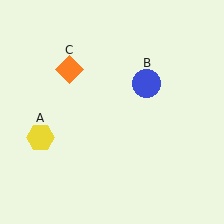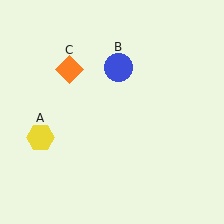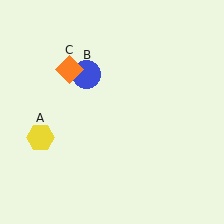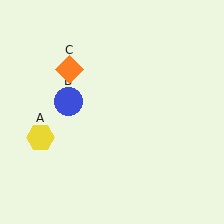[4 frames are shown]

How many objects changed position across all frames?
1 object changed position: blue circle (object B).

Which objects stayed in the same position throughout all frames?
Yellow hexagon (object A) and orange diamond (object C) remained stationary.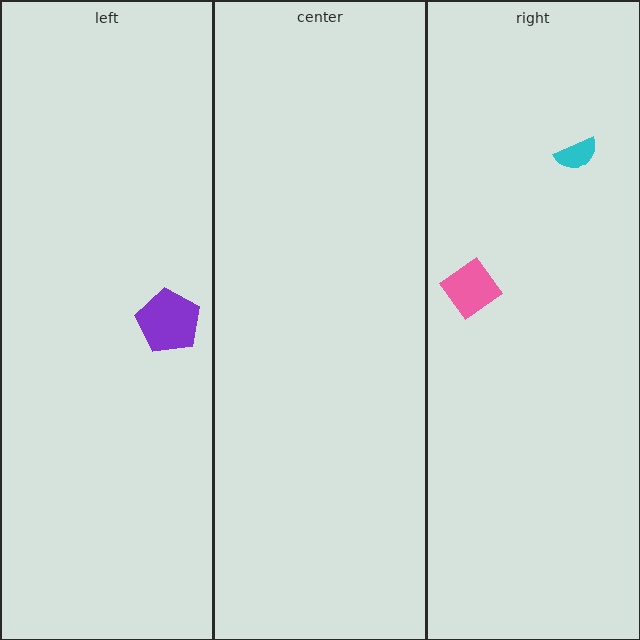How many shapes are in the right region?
2.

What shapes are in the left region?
The purple pentagon.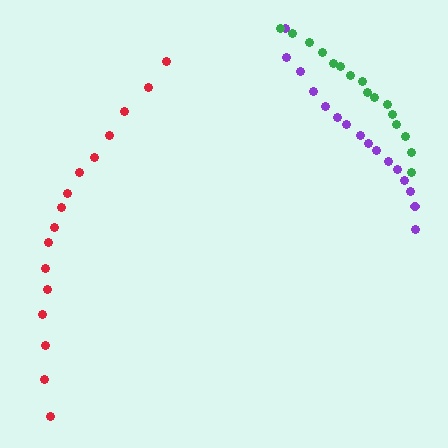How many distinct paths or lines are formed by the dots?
There are 3 distinct paths.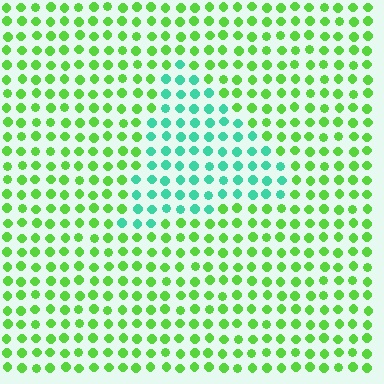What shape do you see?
I see a triangle.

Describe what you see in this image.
The image is filled with small lime elements in a uniform arrangement. A triangle-shaped region is visible where the elements are tinted to a slightly different hue, forming a subtle color boundary.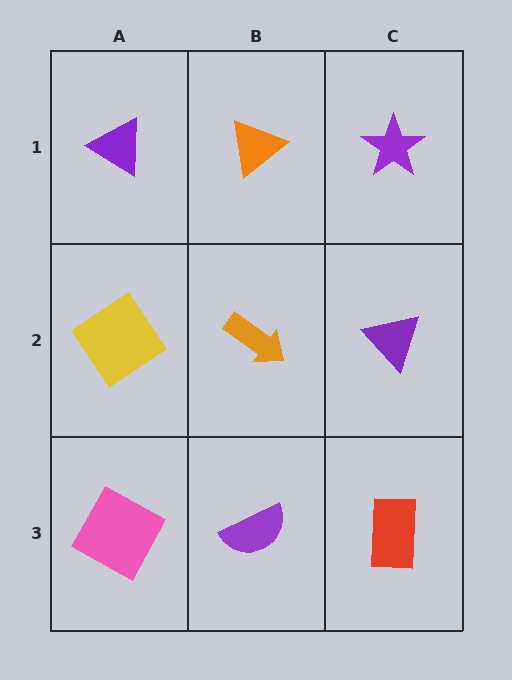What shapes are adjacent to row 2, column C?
A purple star (row 1, column C), a red rectangle (row 3, column C), an orange arrow (row 2, column B).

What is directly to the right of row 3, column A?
A purple semicircle.